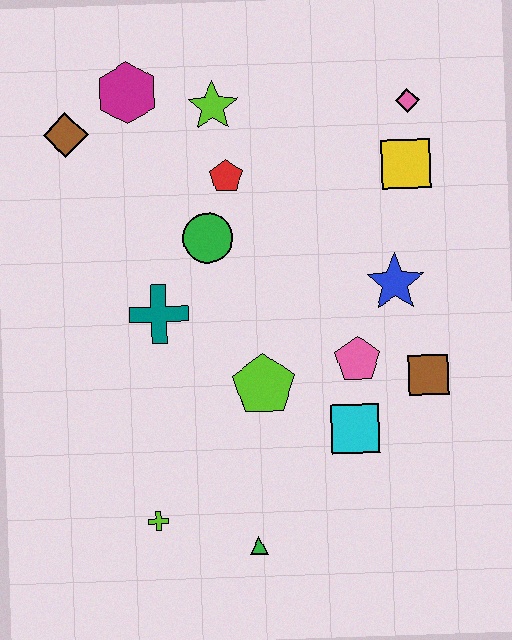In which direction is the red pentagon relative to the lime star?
The red pentagon is below the lime star.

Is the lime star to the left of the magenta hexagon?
No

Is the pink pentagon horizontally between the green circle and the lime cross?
No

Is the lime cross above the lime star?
No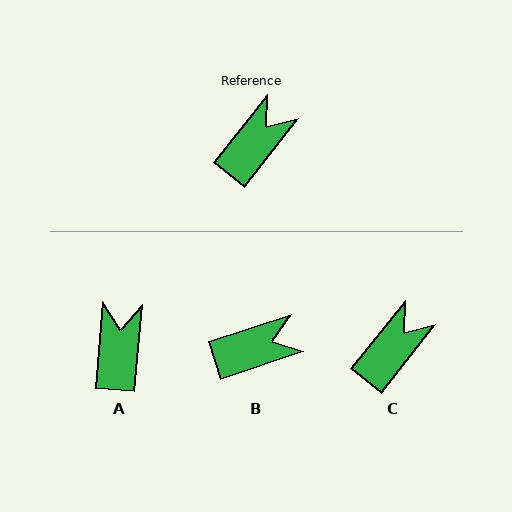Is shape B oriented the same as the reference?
No, it is off by about 33 degrees.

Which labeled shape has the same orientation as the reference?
C.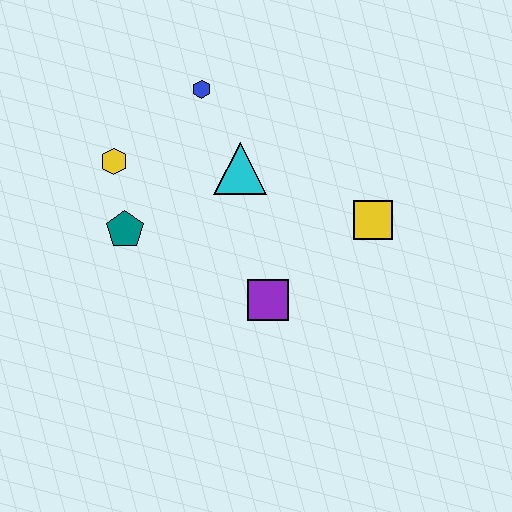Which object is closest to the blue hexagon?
The cyan triangle is closest to the blue hexagon.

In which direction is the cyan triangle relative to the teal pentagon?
The cyan triangle is to the right of the teal pentagon.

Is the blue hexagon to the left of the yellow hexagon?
No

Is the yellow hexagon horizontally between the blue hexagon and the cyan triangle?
No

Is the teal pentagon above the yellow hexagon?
No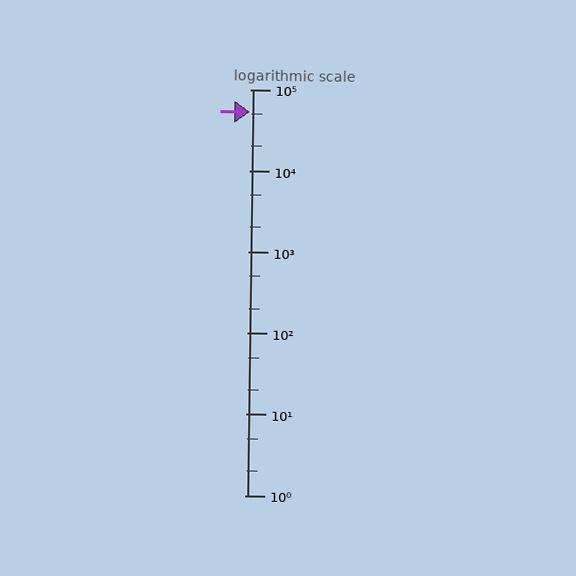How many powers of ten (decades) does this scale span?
The scale spans 5 decades, from 1 to 100000.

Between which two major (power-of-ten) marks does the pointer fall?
The pointer is between 10000 and 100000.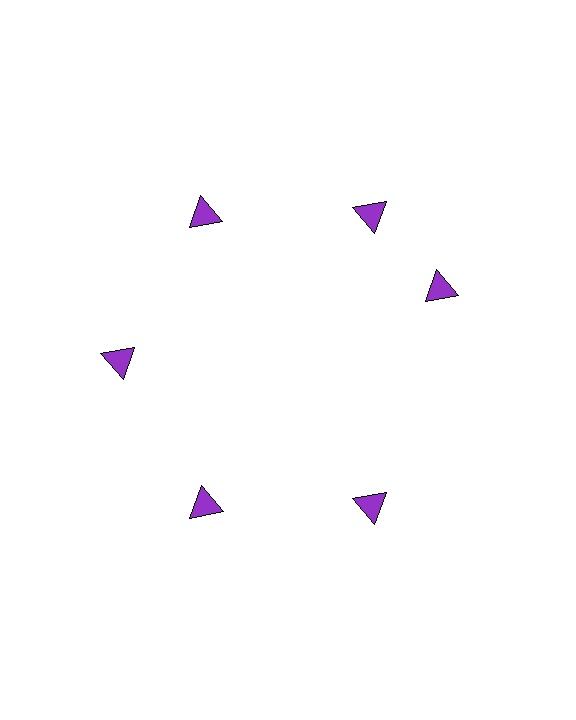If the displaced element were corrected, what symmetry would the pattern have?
It would have 6-fold rotational symmetry — the pattern would map onto itself every 60 degrees.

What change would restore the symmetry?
The symmetry would be restored by rotating it back into even spacing with its neighbors so that all 6 triangles sit at equal angles and equal distance from the center.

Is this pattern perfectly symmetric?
No. The 6 purple triangles are arranged in a ring, but one element near the 3 o'clock position is rotated out of alignment along the ring, breaking the 6-fold rotational symmetry.